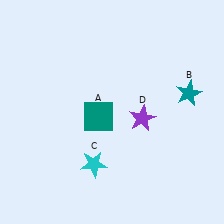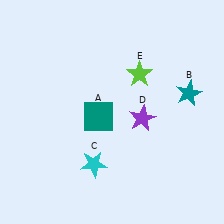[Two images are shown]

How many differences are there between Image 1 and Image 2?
There is 1 difference between the two images.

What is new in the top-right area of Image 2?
A lime star (E) was added in the top-right area of Image 2.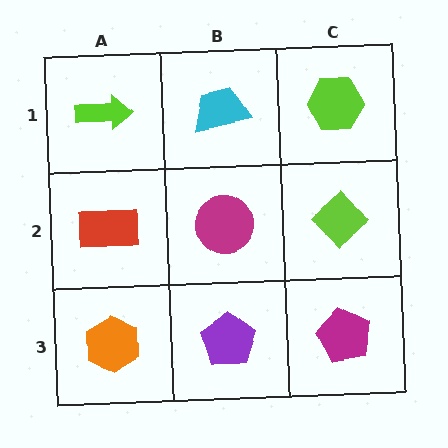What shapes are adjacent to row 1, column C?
A lime diamond (row 2, column C), a cyan trapezoid (row 1, column B).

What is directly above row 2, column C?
A lime hexagon.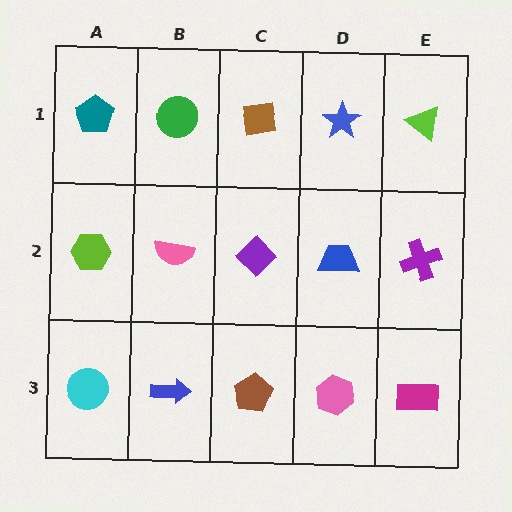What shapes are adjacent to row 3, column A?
A lime hexagon (row 2, column A), a blue arrow (row 3, column B).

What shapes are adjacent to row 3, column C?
A purple diamond (row 2, column C), a blue arrow (row 3, column B), a pink hexagon (row 3, column D).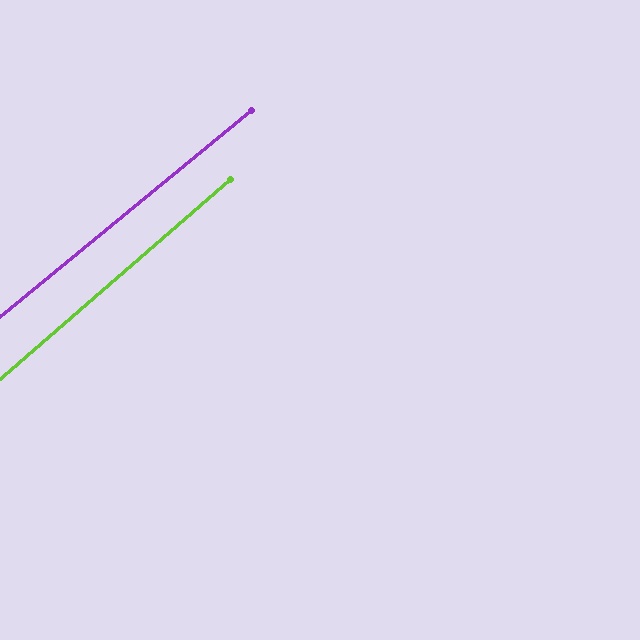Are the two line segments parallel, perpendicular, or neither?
Parallel — their directions differ by only 1.5°.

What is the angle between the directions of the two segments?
Approximately 1 degree.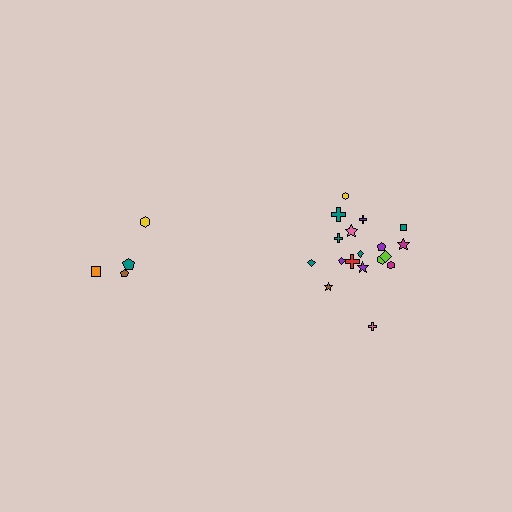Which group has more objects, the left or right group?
The right group.